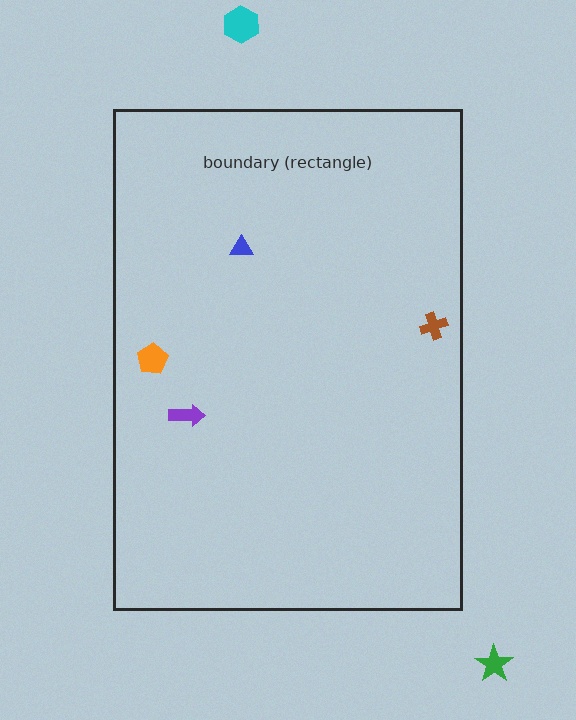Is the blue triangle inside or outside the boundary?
Inside.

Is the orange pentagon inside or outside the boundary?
Inside.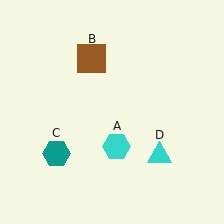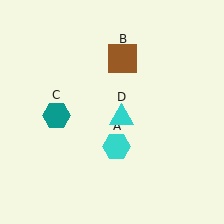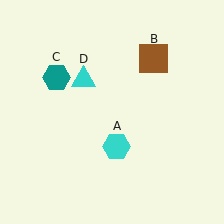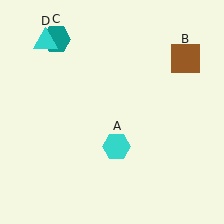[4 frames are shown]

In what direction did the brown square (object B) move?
The brown square (object B) moved right.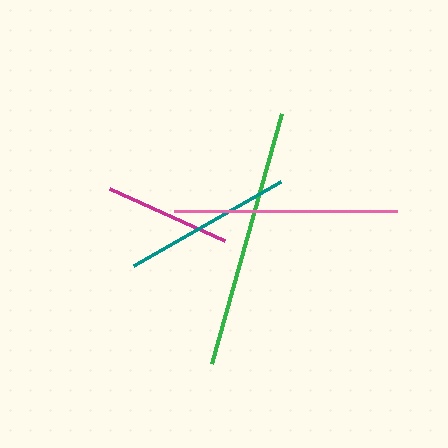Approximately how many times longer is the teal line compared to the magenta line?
The teal line is approximately 1.3 times the length of the magenta line.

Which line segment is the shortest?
The magenta line is the shortest at approximately 126 pixels.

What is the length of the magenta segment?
The magenta segment is approximately 126 pixels long.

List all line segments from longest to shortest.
From longest to shortest: green, pink, teal, magenta.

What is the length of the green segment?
The green segment is approximately 260 pixels long.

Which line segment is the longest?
The green line is the longest at approximately 260 pixels.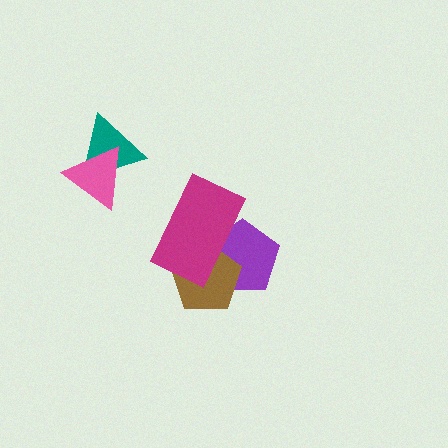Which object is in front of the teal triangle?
The pink triangle is in front of the teal triangle.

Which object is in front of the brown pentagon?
The magenta rectangle is in front of the brown pentagon.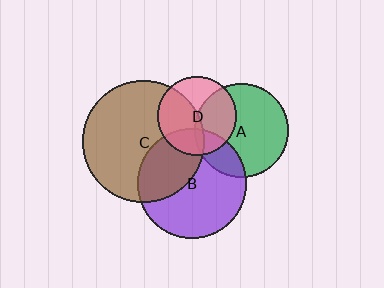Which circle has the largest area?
Circle C (brown).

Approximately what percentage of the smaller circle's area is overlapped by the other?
Approximately 20%.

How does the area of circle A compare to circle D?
Approximately 1.4 times.